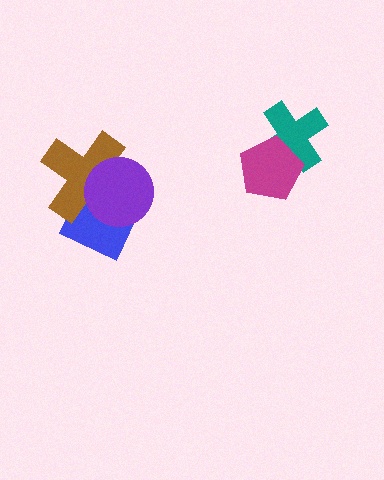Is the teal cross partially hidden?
Yes, it is partially covered by another shape.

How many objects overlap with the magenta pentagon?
1 object overlaps with the magenta pentagon.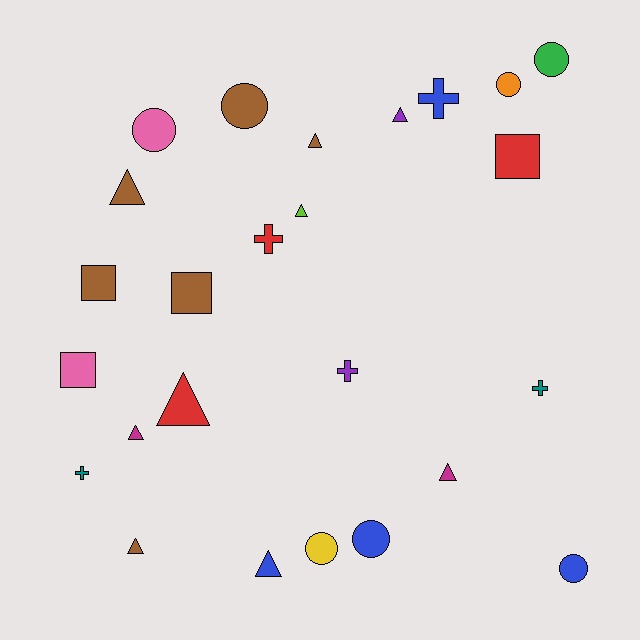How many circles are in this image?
There are 7 circles.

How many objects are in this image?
There are 25 objects.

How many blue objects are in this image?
There are 4 blue objects.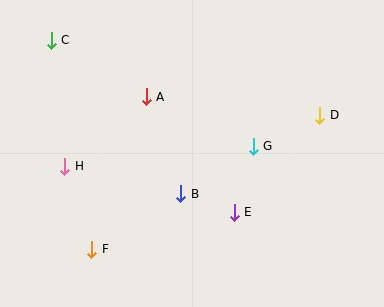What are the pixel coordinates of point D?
Point D is at (319, 115).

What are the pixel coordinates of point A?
Point A is at (146, 97).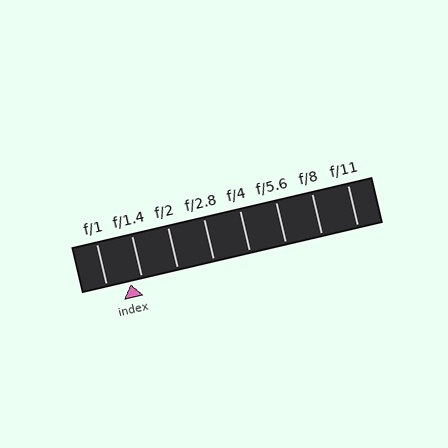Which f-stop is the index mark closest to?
The index mark is closest to f/1.4.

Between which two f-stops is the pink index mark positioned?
The index mark is between f/1 and f/1.4.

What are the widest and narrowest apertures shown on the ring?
The widest aperture shown is f/1 and the narrowest is f/11.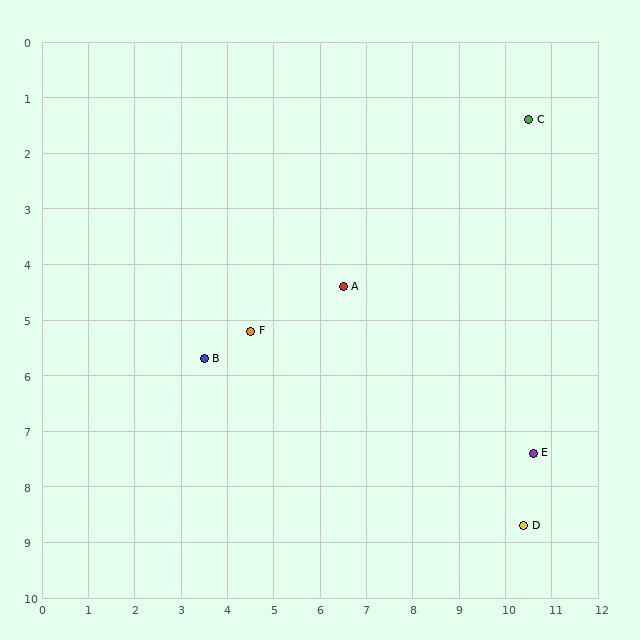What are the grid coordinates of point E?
Point E is at approximately (10.6, 7.4).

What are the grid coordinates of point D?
Point D is at approximately (10.4, 8.7).